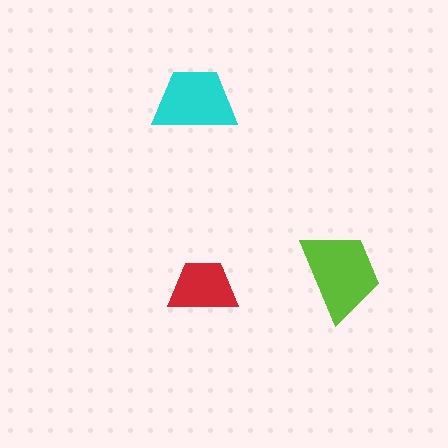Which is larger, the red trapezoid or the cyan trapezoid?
The cyan one.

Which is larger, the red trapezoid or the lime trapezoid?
The lime one.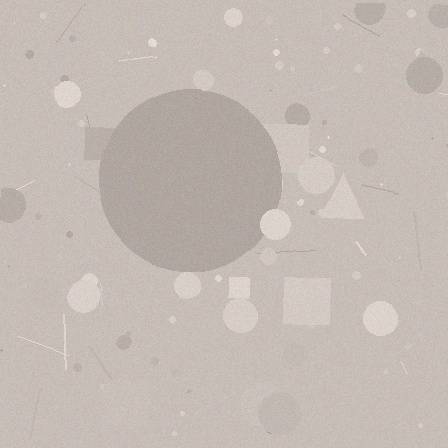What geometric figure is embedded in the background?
A circle is embedded in the background.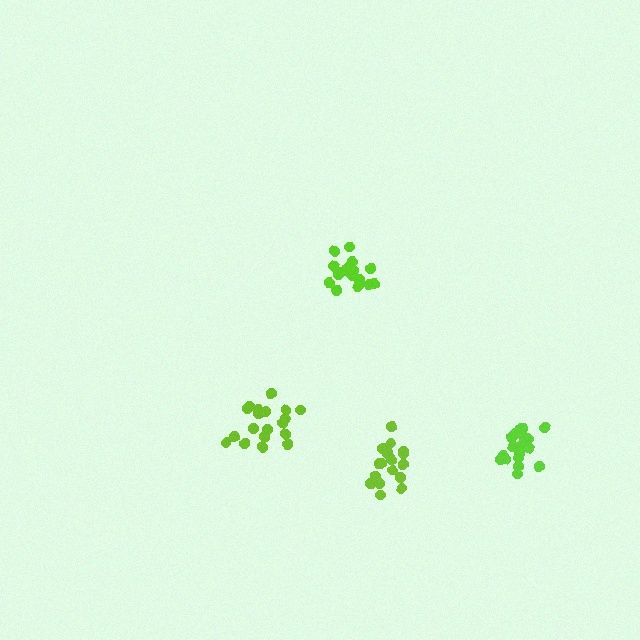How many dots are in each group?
Group 1: 19 dots, Group 2: 19 dots, Group 3: 19 dots, Group 4: 18 dots (75 total).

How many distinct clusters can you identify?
There are 4 distinct clusters.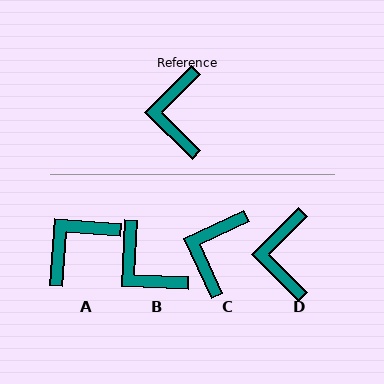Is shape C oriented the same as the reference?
No, it is off by about 20 degrees.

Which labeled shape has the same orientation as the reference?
D.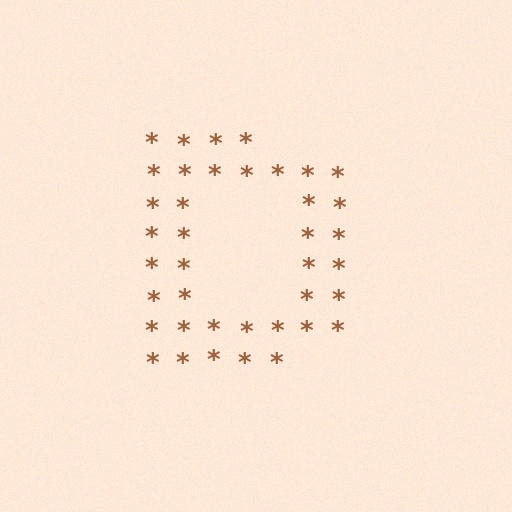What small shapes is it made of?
It is made of small asterisks.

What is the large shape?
The large shape is the letter D.